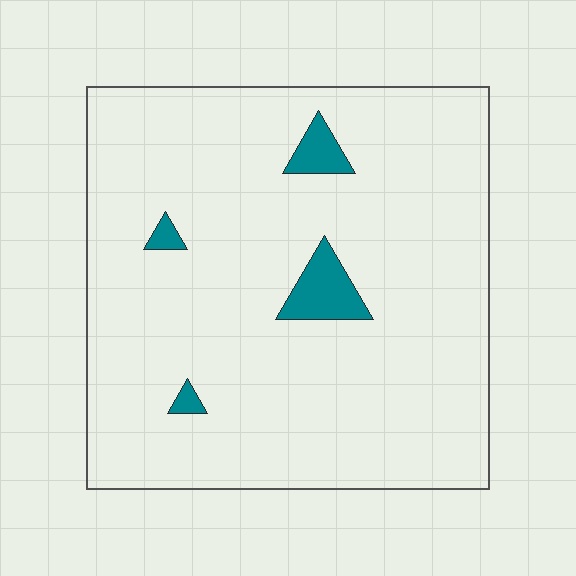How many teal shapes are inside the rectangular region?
4.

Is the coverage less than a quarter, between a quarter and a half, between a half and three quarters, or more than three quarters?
Less than a quarter.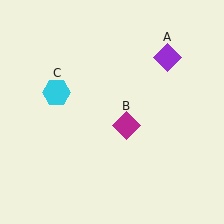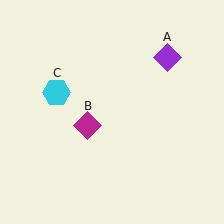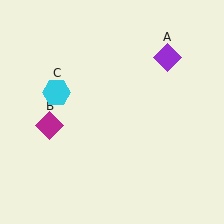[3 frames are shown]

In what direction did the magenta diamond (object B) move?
The magenta diamond (object B) moved left.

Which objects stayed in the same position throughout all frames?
Purple diamond (object A) and cyan hexagon (object C) remained stationary.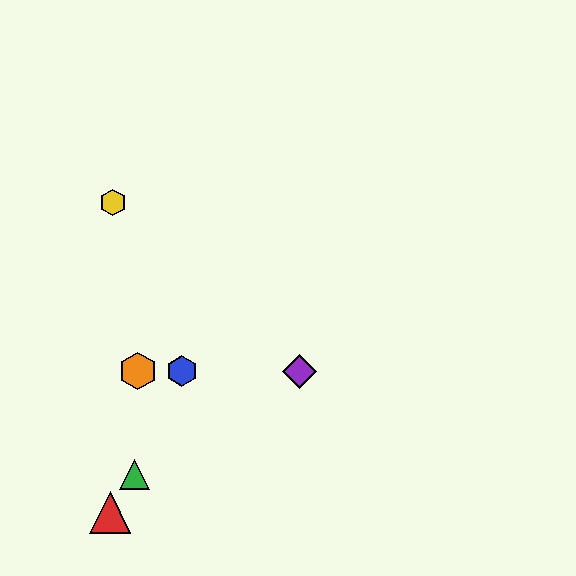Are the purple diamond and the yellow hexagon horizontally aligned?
No, the purple diamond is at y≈371 and the yellow hexagon is at y≈203.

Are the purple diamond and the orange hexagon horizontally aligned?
Yes, both are at y≈371.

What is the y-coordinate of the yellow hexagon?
The yellow hexagon is at y≈203.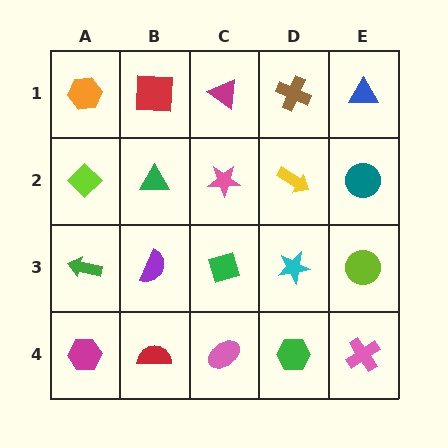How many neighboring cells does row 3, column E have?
3.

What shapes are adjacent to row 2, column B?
A red square (row 1, column B), a purple semicircle (row 3, column B), a lime diamond (row 2, column A), a pink star (row 2, column C).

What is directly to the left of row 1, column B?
An orange hexagon.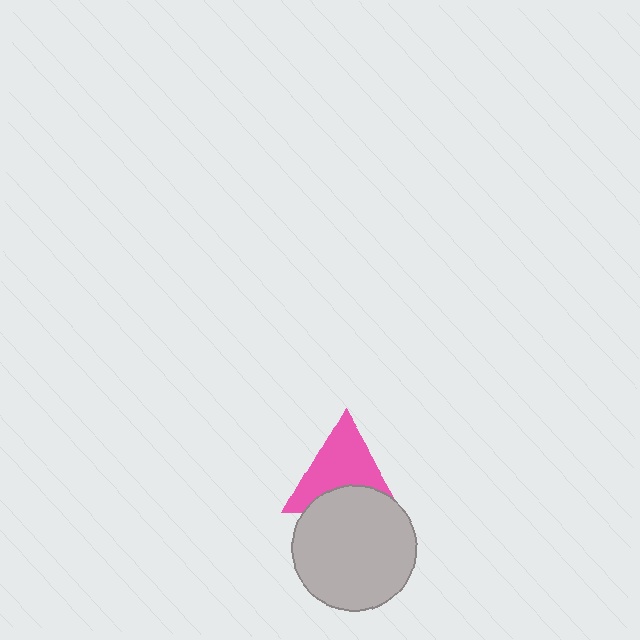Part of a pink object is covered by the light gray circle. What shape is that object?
It is a triangle.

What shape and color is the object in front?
The object in front is a light gray circle.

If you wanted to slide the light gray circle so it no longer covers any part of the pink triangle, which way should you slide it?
Slide it down — that is the most direct way to separate the two shapes.